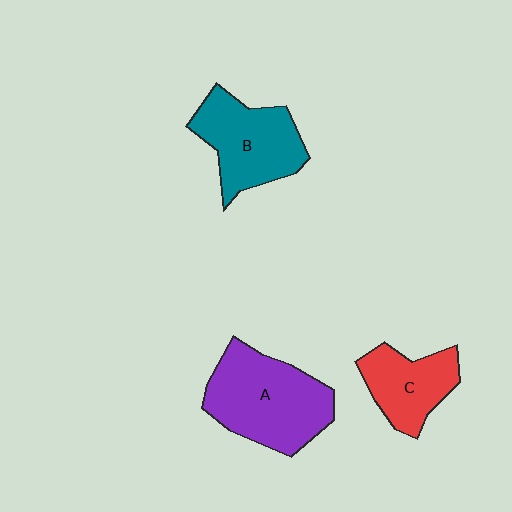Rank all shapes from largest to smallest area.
From largest to smallest: A (purple), B (teal), C (red).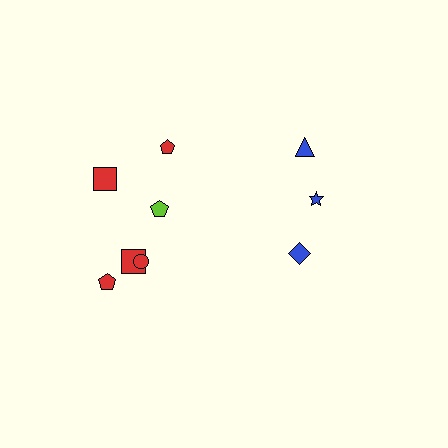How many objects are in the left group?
There are 6 objects.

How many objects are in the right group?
There are 3 objects.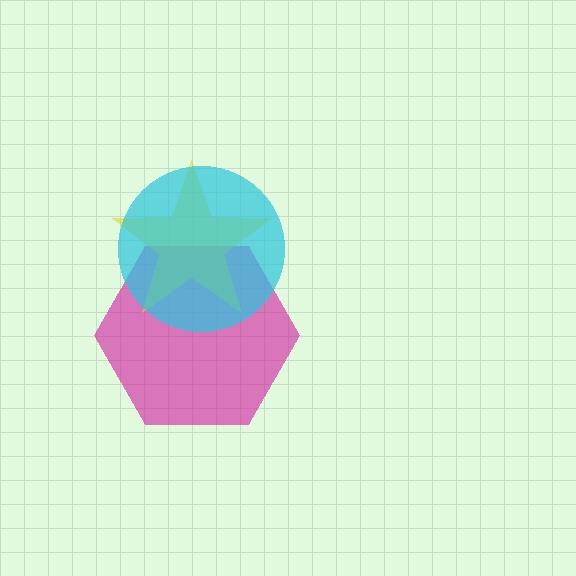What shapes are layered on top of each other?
The layered shapes are: a magenta hexagon, a yellow star, a cyan circle.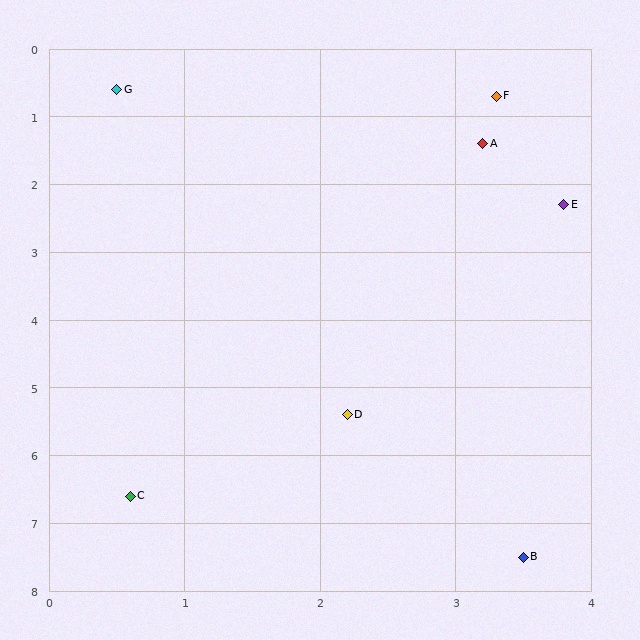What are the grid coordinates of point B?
Point B is at approximately (3.5, 7.5).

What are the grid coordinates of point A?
Point A is at approximately (3.2, 1.4).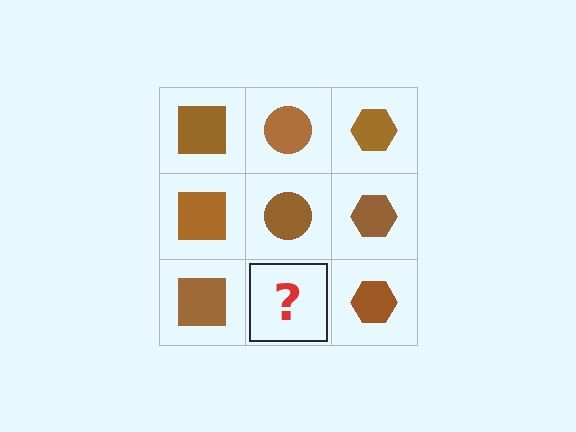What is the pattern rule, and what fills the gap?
The rule is that each column has a consistent shape. The gap should be filled with a brown circle.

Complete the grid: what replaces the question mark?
The question mark should be replaced with a brown circle.